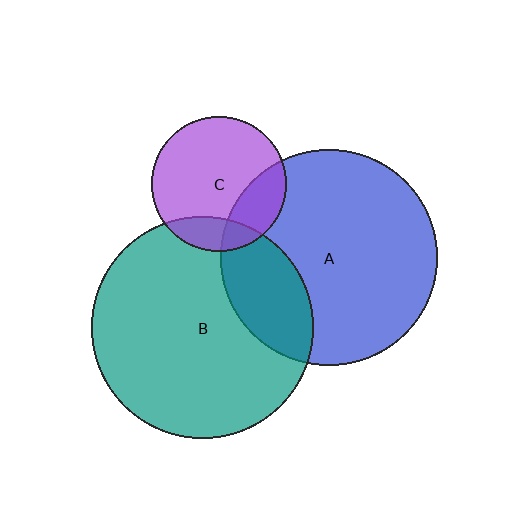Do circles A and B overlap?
Yes.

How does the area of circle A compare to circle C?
Approximately 2.6 times.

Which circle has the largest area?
Circle B (teal).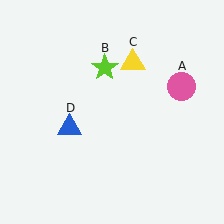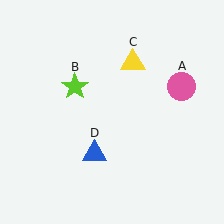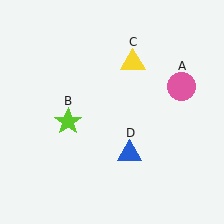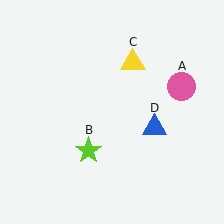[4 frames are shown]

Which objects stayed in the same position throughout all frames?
Pink circle (object A) and yellow triangle (object C) remained stationary.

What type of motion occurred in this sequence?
The lime star (object B), blue triangle (object D) rotated counterclockwise around the center of the scene.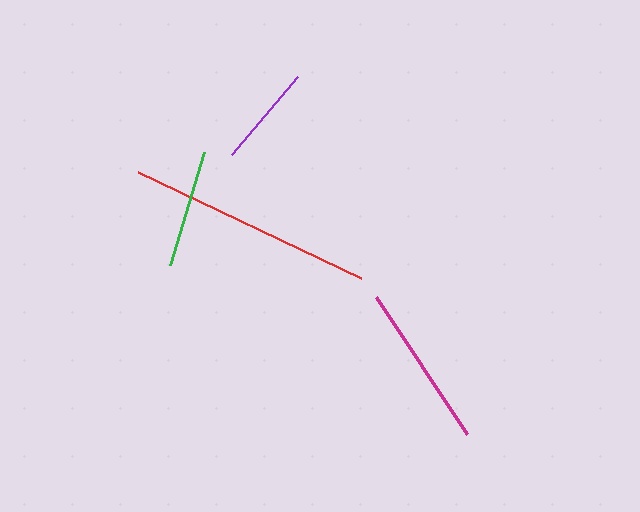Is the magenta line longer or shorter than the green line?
The magenta line is longer than the green line.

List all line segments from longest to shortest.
From longest to shortest: red, magenta, green, purple.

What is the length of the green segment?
The green segment is approximately 118 pixels long.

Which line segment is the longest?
The red line is the longest at approximately 247 pixels.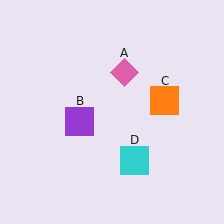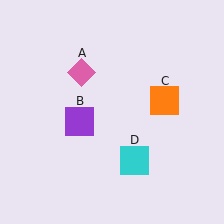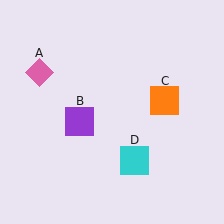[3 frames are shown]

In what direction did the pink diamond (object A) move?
The pink diamond (object A) moved left.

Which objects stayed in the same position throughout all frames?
Purple square (object B) and orange square (object C) and cyan square (object D) remained stationary.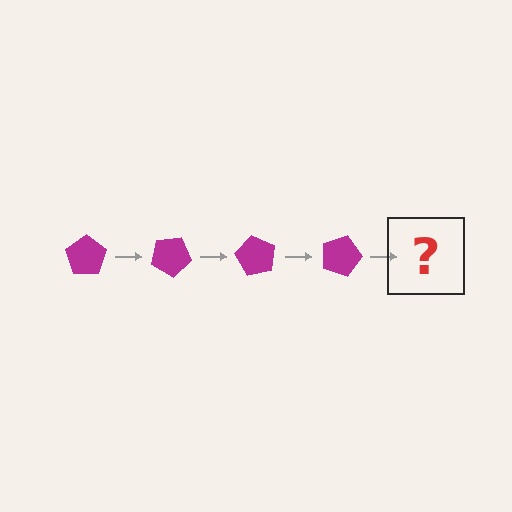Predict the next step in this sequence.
The next step is a magenta pentagon rotated 120 degrees.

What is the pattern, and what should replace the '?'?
The pattern is that the pentagon rotates 30 degrees each step. The '?' should be a magenta pentagon rotated 120 degrees.